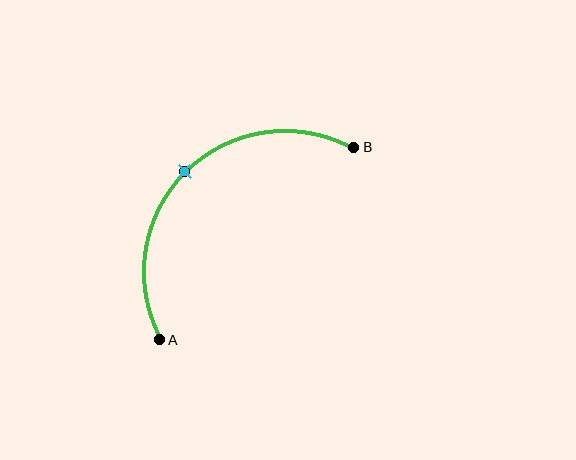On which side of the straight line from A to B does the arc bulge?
The arc bulges above and to the left of the straight line connecting A and B.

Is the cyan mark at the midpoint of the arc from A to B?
Yes. The cyan mark lies on the arc at equal arc-length from both A and B — it is the arc midpoint.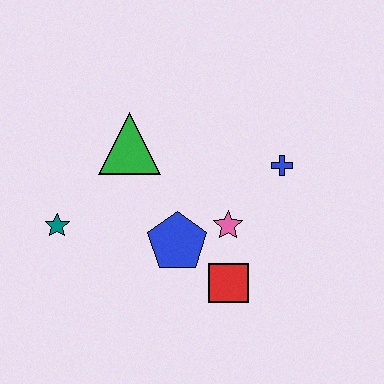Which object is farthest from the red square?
The teal star is farthest from the red square.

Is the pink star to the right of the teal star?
Yes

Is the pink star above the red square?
Yes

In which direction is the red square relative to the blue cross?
The red square is below the blue cross.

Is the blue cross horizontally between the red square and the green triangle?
No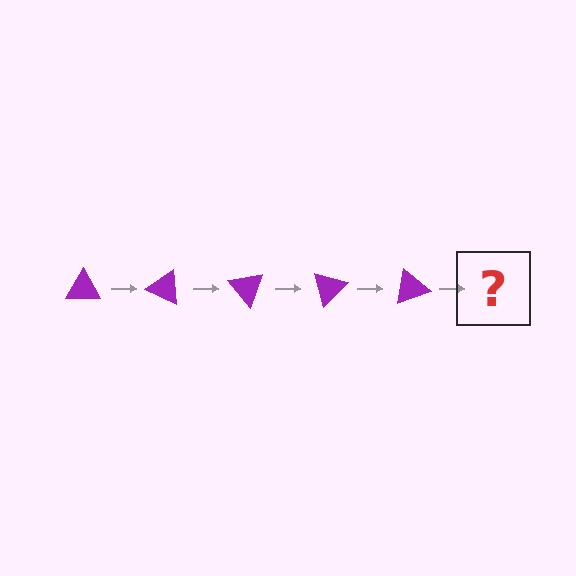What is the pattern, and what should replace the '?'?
The pattern is that the triangle rotates 25 degrees each step. The '?' should be a purple triangle rotated 125 degrees.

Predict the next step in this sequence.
The next step is a purple triangle rotated 125 degrees.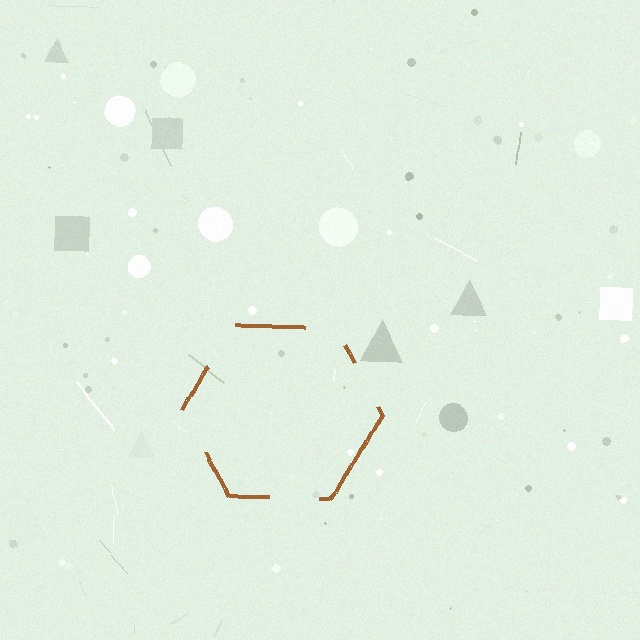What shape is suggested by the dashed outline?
The dashed outline suggests a hexagon.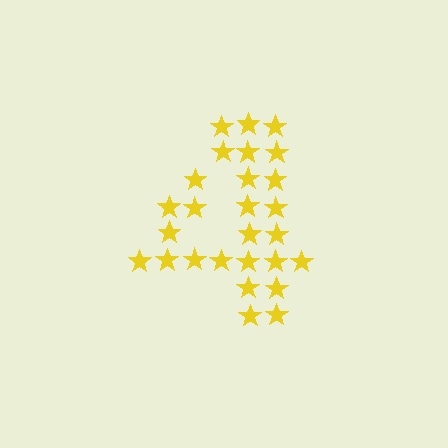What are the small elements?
The small elements are stars.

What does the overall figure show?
The overall figure shows the digit 4.